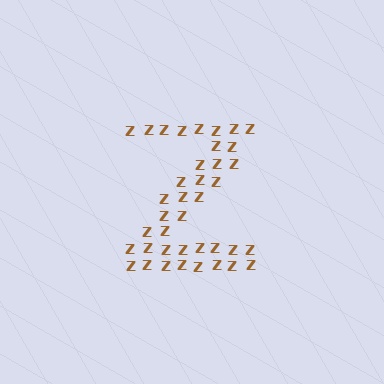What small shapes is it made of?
It is made of small letter Z's.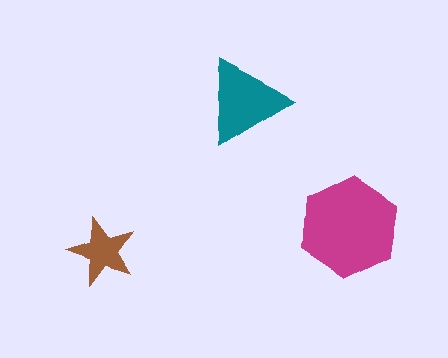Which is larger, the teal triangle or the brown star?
The teal triangle.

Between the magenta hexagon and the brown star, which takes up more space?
The magenta hexagon.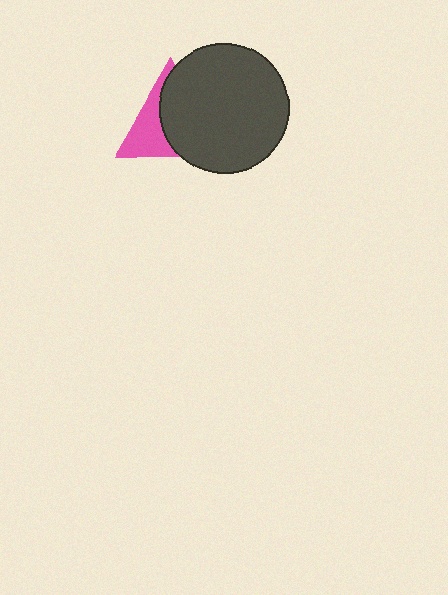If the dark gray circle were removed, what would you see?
You would see the complete pink triangle.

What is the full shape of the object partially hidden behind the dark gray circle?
The partially hidden object is a pink triangle.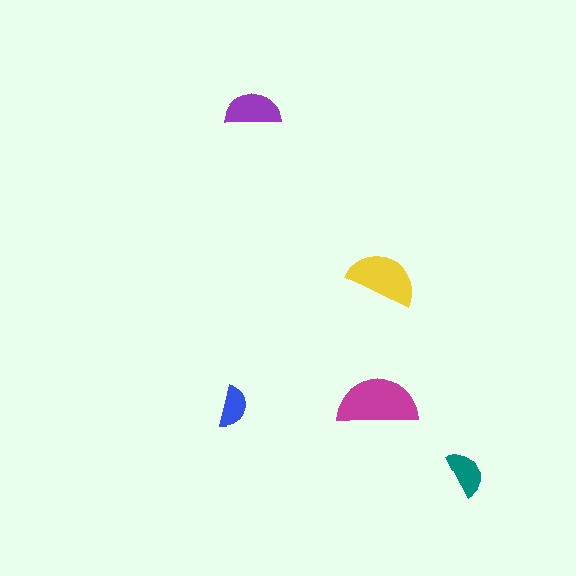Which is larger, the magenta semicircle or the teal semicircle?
The magenta one.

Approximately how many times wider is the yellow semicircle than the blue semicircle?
About 1.5 times wider.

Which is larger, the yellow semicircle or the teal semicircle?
The yellow one.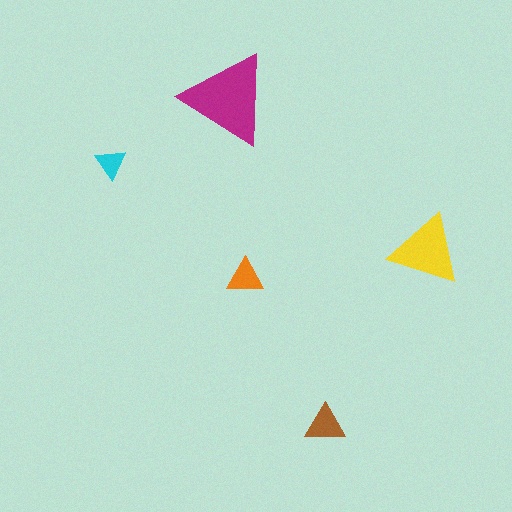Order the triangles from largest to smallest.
the magenta one, the yellow one, the brown one, the orange one, the cyan one.